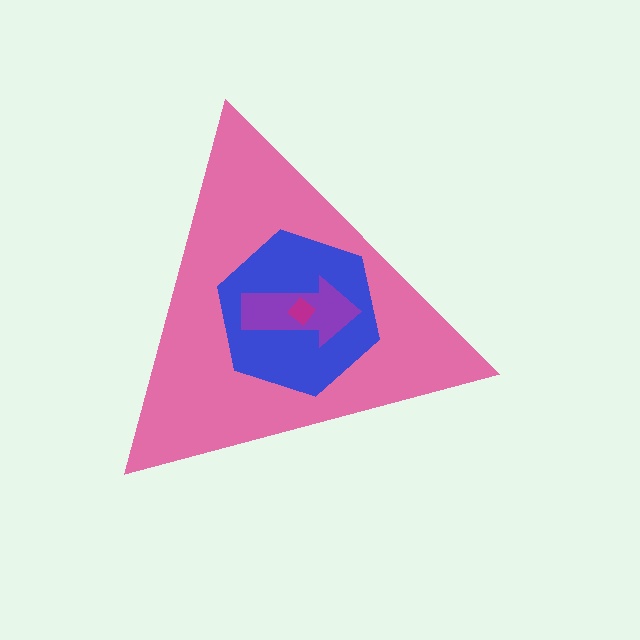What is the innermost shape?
The magenta diamond.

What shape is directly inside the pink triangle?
The blue hexagon.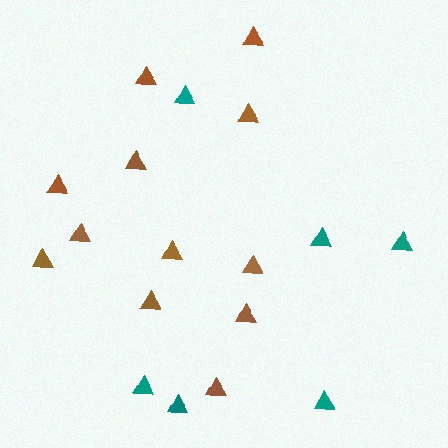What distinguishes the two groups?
There are 2 groups: one group of teal triangles (6) and one group of brown triangles (12).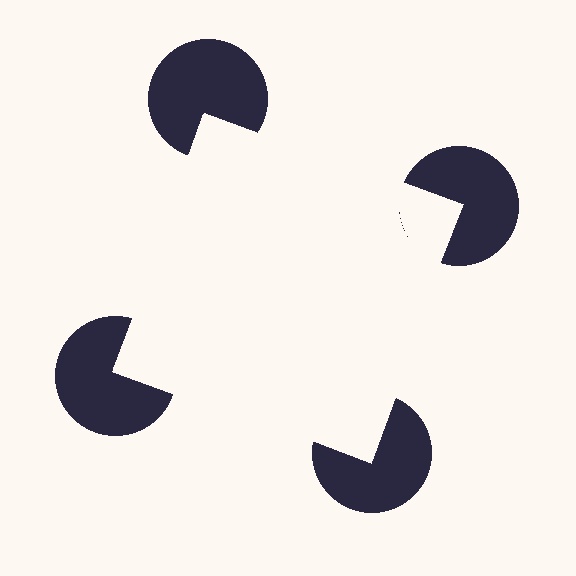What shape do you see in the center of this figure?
An illusory square — its edges are inferred from the aligned wedge cuts in the pac-man discs, not physically drawn.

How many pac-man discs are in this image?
There are 4 — one at each vertex of the illusory square.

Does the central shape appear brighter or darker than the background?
It typically appears slightly brighter than the background, even though no actual brightness change is drawn.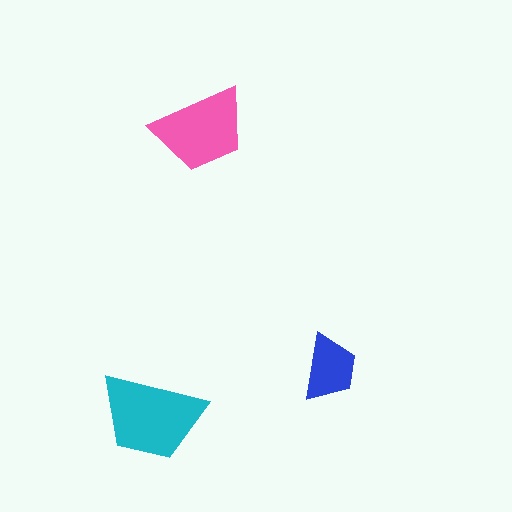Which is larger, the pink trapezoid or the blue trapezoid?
The pink one.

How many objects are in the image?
There are 3 objects in the image.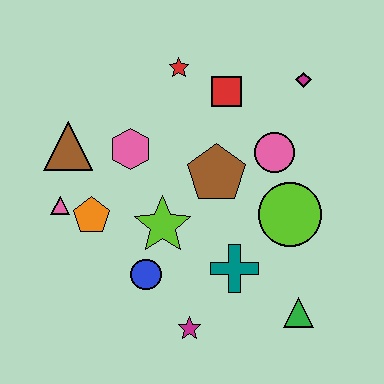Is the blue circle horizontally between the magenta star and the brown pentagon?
No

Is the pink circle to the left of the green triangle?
Yes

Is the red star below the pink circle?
No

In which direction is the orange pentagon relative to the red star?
The orange pentagon is below the red star.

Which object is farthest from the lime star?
The magenta diamond is farthest from the lime star.